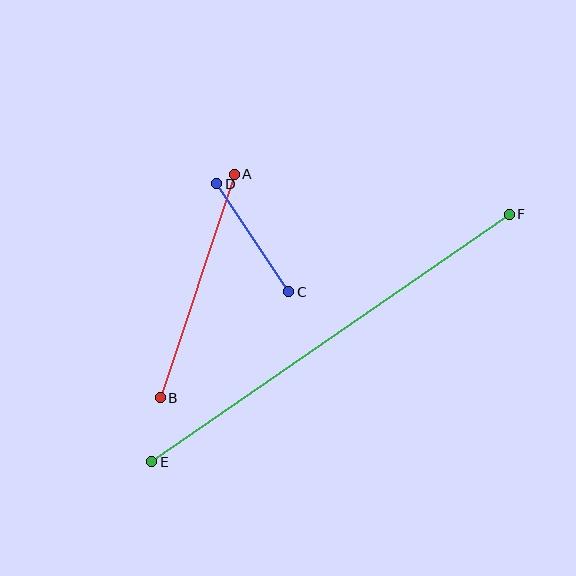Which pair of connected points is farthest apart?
Points E and F are farthest apart.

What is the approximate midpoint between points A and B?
The midpoint is at approximately (197, 286) pixels.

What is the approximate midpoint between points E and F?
The midpoint is at approximately (331, 338) pixels.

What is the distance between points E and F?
The distance is approximately 435 pixels.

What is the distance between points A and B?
The distance is approximately 236 pixels.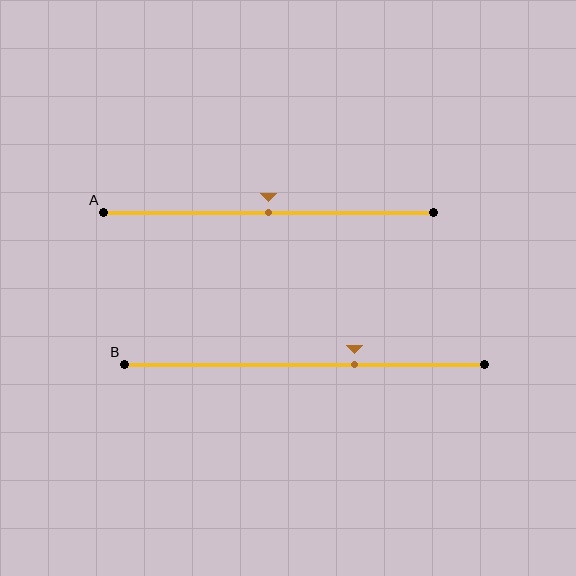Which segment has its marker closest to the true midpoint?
Segment A has its marker closest to the true midpoint.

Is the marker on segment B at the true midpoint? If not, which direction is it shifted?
No, the marker on segment B is shifted to the right by about 14% of the segment length.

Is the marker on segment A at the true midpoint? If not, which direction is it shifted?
Yes, the marker on segment A is at the true midpoint.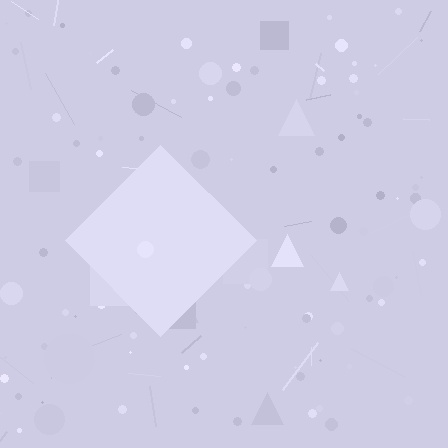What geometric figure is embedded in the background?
A diamond is embedded in the background.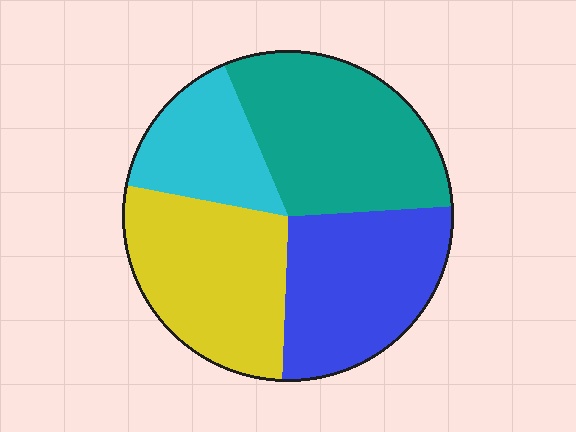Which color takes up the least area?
Cyan, at roughly 15%.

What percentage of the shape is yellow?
Yellow takes up about one quarter (1/4) of the shape.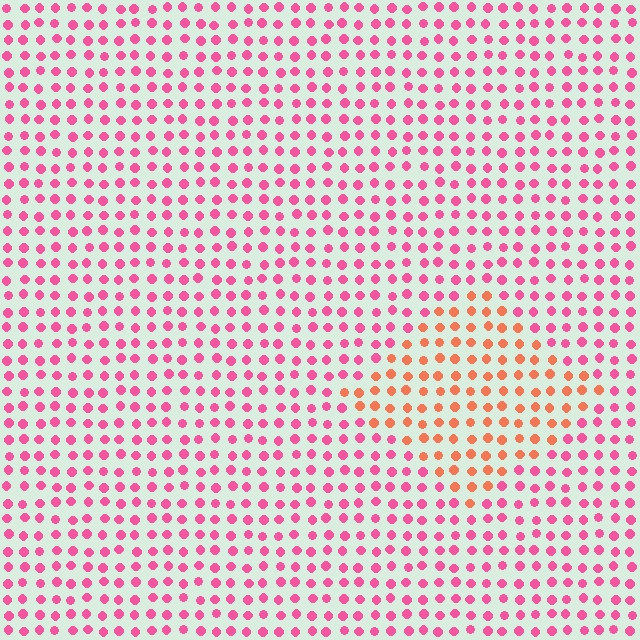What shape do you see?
I see a diamond.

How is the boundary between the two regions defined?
The boundary is defined purely by a slight shift in hue (about 42 degrees). Spacing, size, and orientation are identical on both sides.